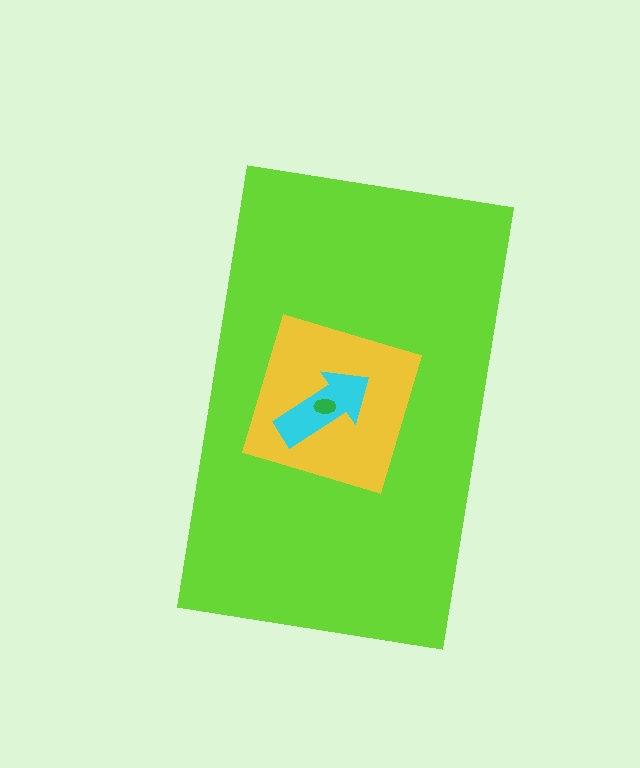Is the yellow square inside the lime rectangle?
Yes.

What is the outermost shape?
The lime rectangle.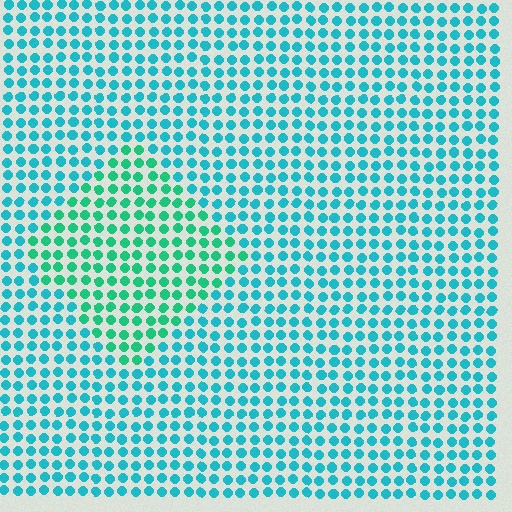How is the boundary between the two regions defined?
The boundary is defined purely by a slight shift in hue (about 30 degrees). Spacing, size, and orientation are identical on both sides.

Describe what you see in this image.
The image is filled with small cyan elements in a uniform arrangement. A diamond-shaped region is visible where the elements are tinted to a slightly different hue, forming a subtle color boundary.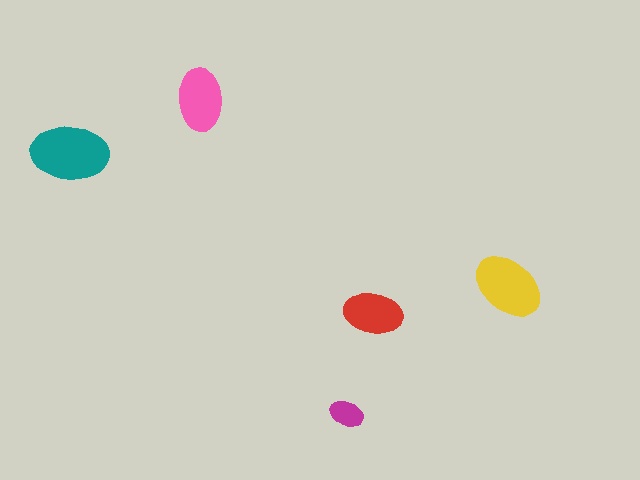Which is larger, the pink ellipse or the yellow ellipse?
The yellow one.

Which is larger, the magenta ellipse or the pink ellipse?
The pink one.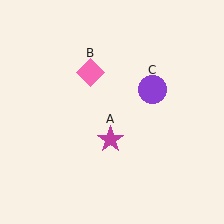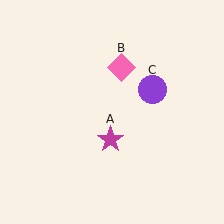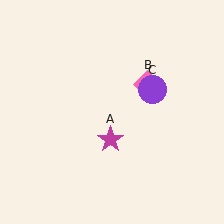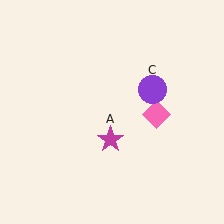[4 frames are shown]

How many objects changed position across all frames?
1 object changed position: pink diamond (object B).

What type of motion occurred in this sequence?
The pink diamond (object B) rotated clockwise around the center of the scene.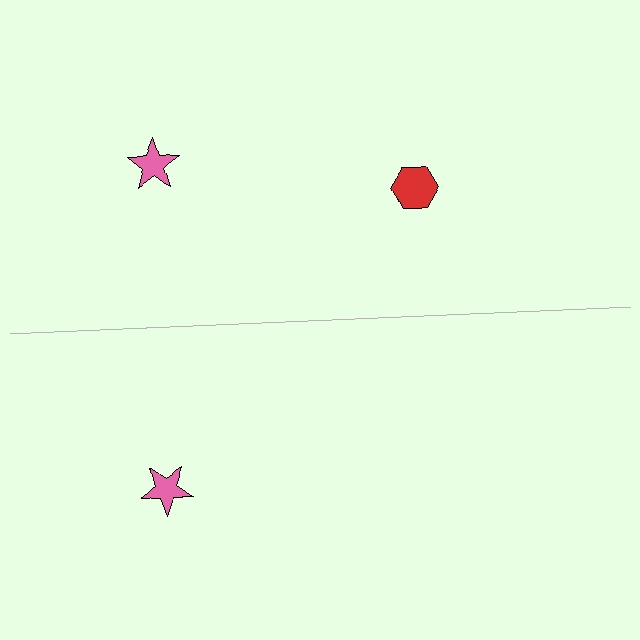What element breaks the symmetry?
A red hexagon is missing from the bottom side.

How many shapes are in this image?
There are 3 shapes in this image.